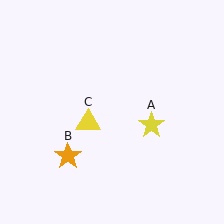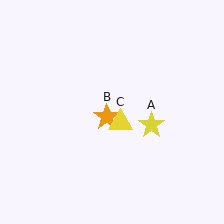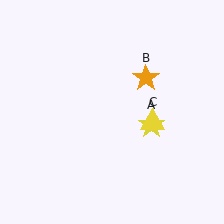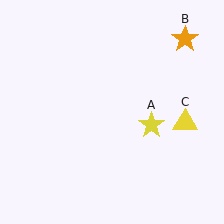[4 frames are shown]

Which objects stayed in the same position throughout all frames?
Yellow star (object A) remained stationary.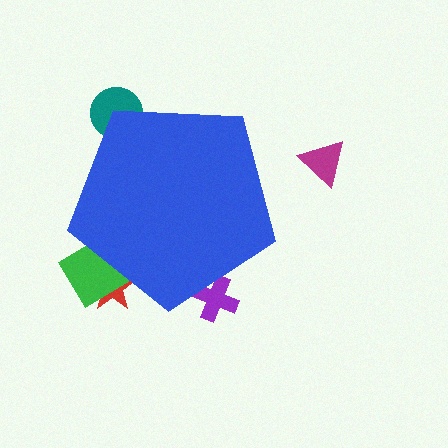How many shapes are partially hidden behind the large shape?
4 shapes are partially hidden.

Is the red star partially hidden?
Yes, the red star is partially hidden behind the blue pentagon.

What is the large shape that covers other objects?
A blue pentagon.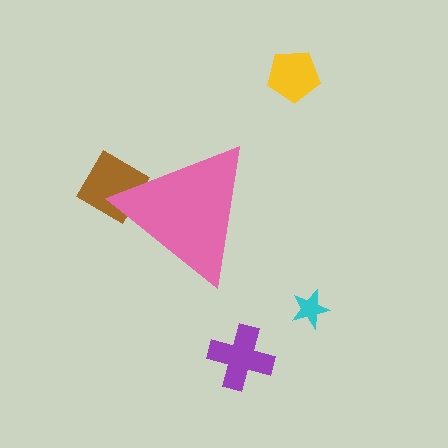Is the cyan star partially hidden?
No, the cyan star is fully visible.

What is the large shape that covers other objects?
A pink triangle.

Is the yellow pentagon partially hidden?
No, the yellow pentagon is fully visible.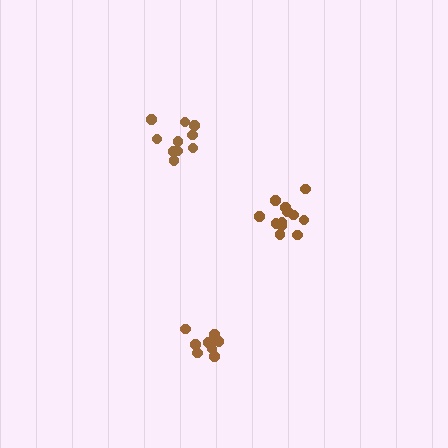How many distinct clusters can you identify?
There are 3 distinct clusters.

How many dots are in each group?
Group 1: 12 dots, Group 2: 12 dots, Group 3: 10 dots (34 total).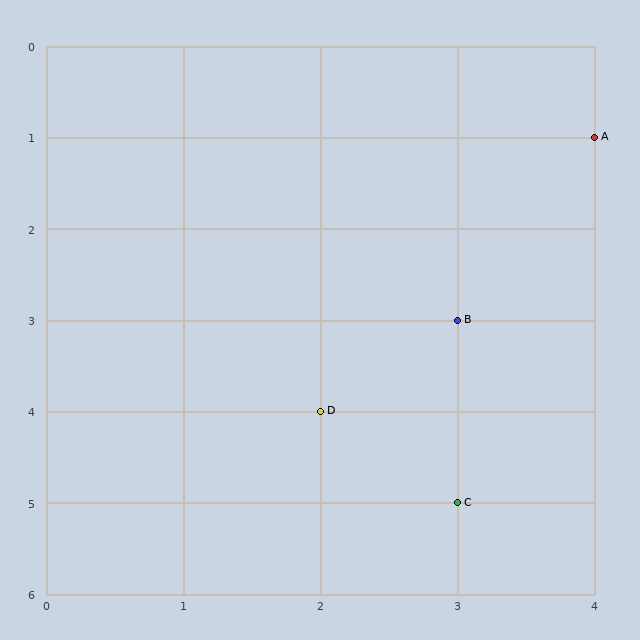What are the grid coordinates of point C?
Point C is at grid coordinates (3, 5).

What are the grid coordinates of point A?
Point A is at grid coordinates (4, 1).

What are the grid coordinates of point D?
Point D is at grid coordinates (2, 4).